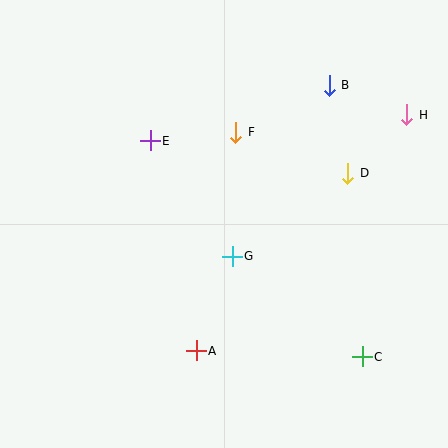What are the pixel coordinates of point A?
Point A is at (196, 351).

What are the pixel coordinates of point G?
Point G is at (232, 256).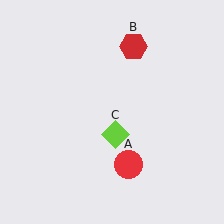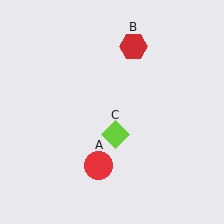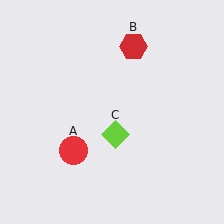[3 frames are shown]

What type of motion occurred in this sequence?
The red circle (object A) rotated clockwise around the center of the scene.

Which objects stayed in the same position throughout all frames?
Red hexagon (object B) and lime diamond (object C) remained stationary.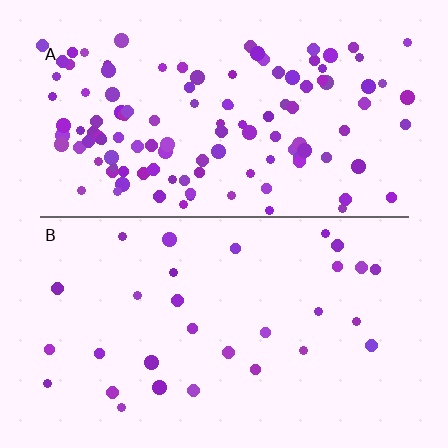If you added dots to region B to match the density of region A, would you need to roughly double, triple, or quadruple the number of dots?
Approximately quadruple.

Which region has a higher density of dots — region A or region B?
A (the top).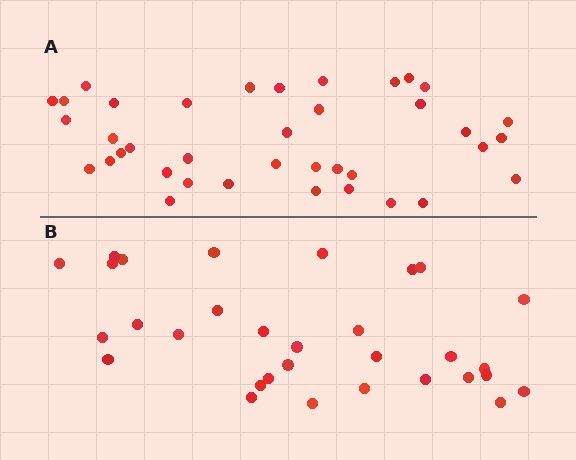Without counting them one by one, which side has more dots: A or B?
Region A (the top region) has more dots.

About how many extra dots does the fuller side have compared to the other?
Region A has roughly 8 or so more dots than region B.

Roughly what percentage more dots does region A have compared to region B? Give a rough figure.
About 25% more.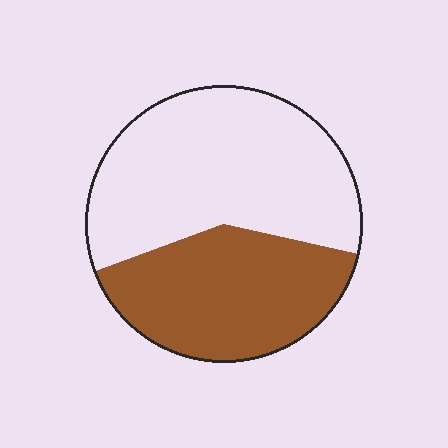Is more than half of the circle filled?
No.